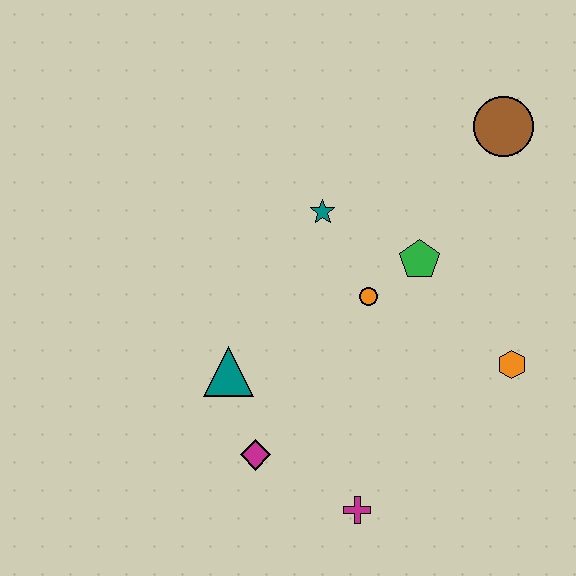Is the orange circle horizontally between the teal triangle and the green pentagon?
Yes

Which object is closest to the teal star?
The orange circle is closest to the teal star.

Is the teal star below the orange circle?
No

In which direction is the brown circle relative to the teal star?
The brown circle is to the right of the teal star.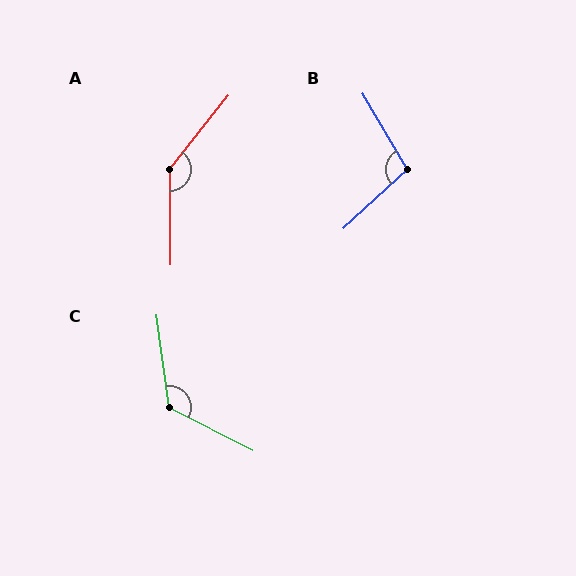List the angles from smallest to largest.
B (102°), C (125°), A (141°).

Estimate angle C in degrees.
Approximately 125 degrees.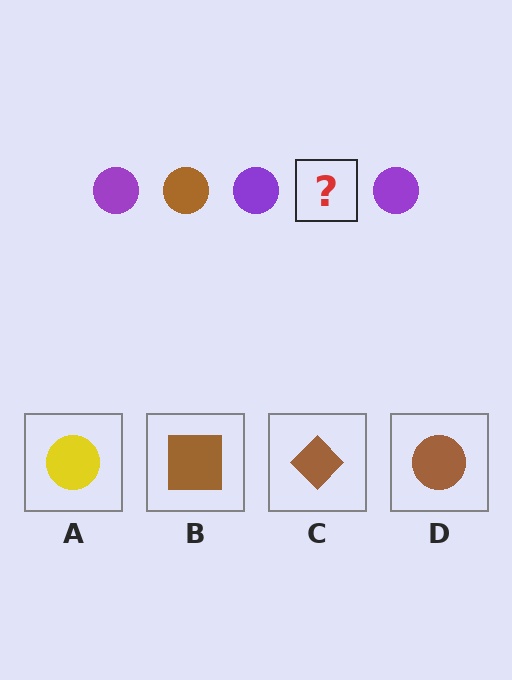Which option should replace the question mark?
Option D.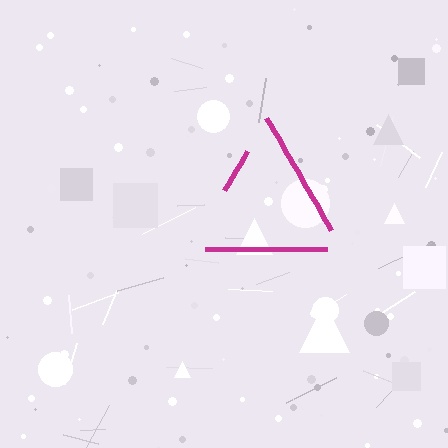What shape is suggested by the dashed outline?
The dashed outline suggests a triangle.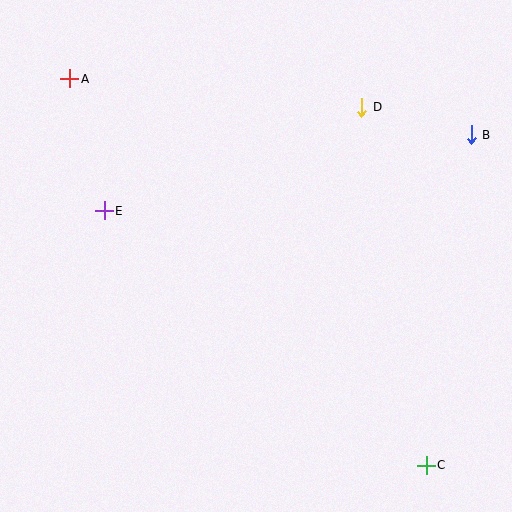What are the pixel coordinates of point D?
Point D is at (362, 107).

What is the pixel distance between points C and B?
The distance between C and B is 334 pixels.